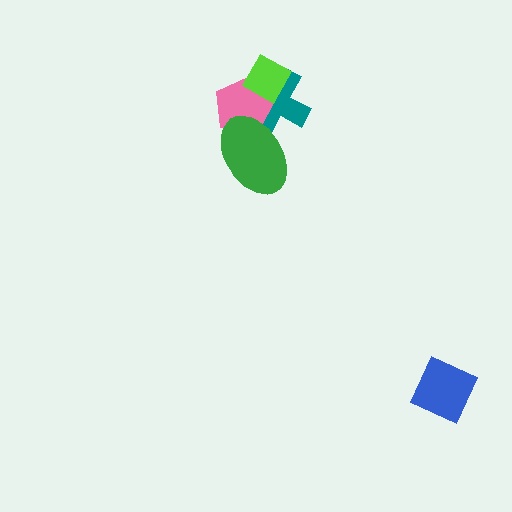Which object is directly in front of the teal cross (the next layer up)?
The pink pentagon is directly in front of the teal cross.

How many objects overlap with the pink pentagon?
3 objects overlap with the pink pentagon.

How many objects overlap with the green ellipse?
2 objects overlap with the green ellipse.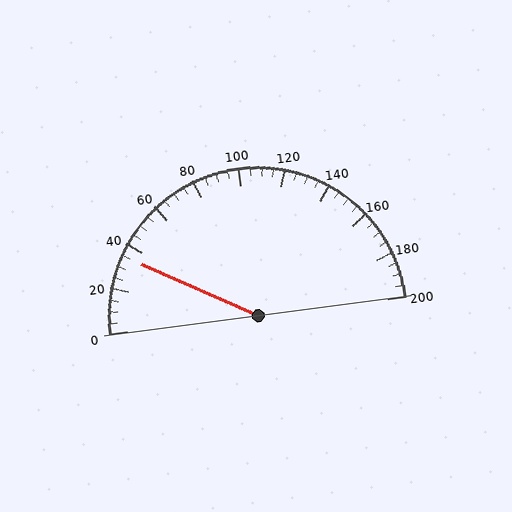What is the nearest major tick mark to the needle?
The nearest major tick mark is 40.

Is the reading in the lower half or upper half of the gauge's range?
The reading is in the lower half of the range (0 to 200).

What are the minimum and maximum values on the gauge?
The gauge ranges from 0 to 200.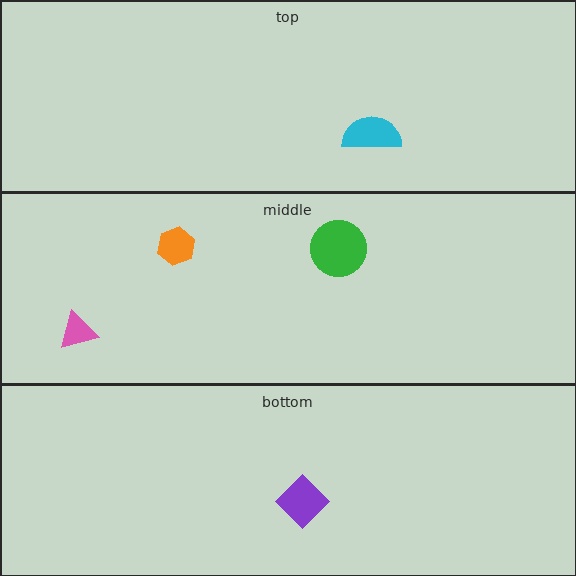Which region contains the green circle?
The middle region.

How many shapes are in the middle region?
3.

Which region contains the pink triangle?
The middle region.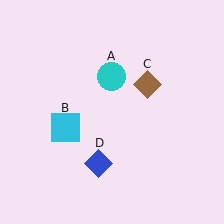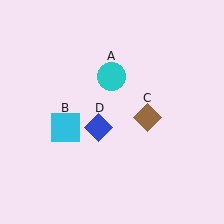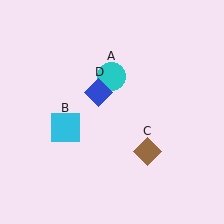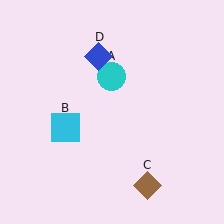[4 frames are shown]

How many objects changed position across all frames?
2 objects changed position: brown diamond (object C), blue diamond (object D).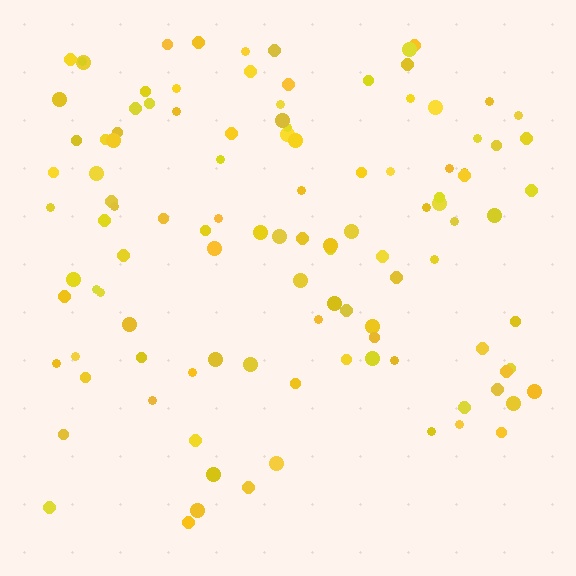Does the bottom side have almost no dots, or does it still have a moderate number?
Still a moderate number, just noticeably fewer than the top.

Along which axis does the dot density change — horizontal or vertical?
Vertical.